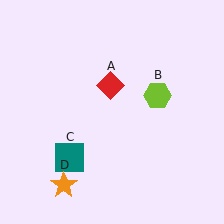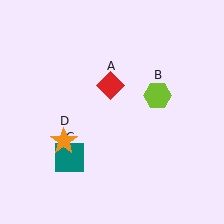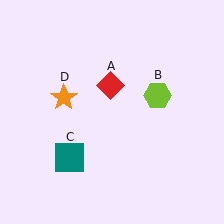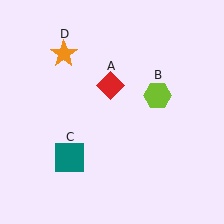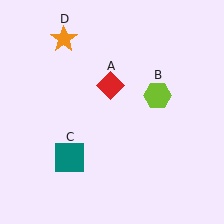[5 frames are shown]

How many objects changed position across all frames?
1 object changed position: orange star (object D).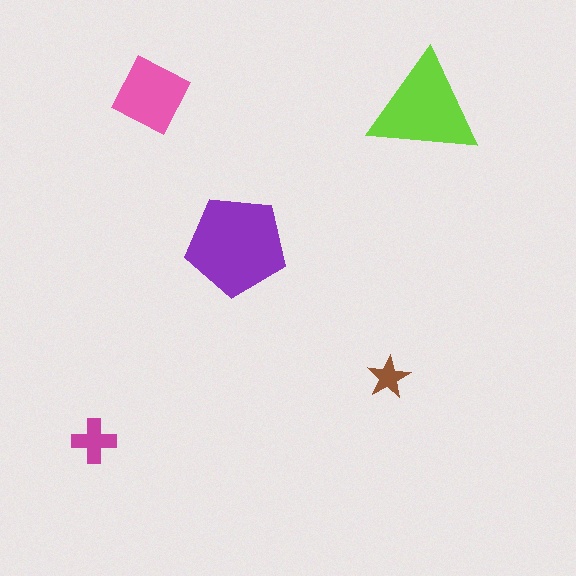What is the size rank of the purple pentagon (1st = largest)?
1st.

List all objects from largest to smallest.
The purple pentagon, the lime triangle, the pink diamond, the magenta cross, the brown star.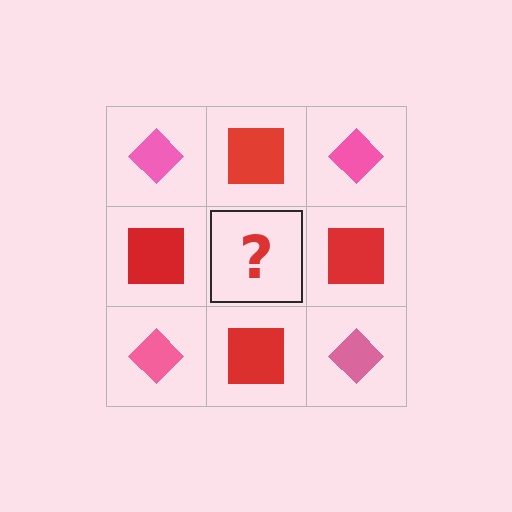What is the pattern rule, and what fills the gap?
The rule is that it alternates pink diamond and red square in a checkerboard pattern. The gap should be filled with a pink diamond.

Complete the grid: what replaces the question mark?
The question mark should be replaced with a pink diamond.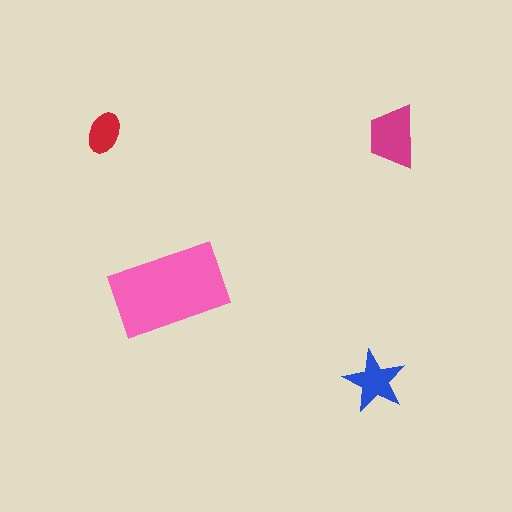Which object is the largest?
The pink rectangle.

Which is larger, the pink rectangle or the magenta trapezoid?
The pink rectangle.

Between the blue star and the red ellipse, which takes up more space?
The blue star.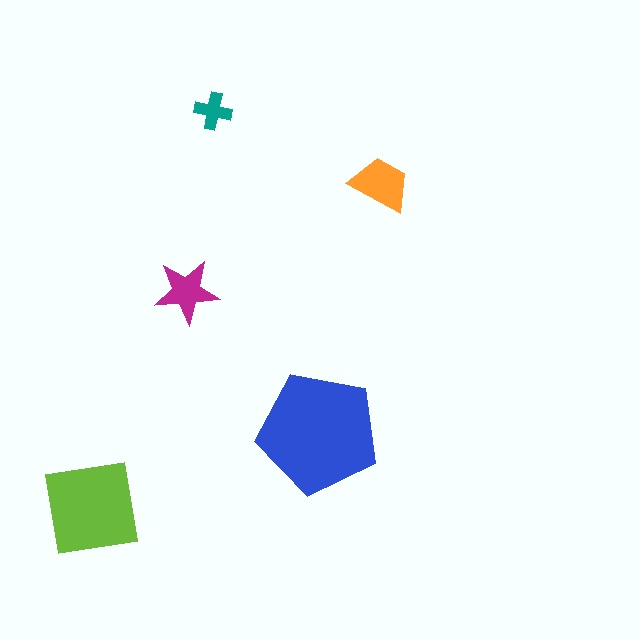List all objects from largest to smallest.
The blue pentagon, the lime square, the orange trapezoid, the magenta star, the teal cross.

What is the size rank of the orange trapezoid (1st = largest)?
3rd.